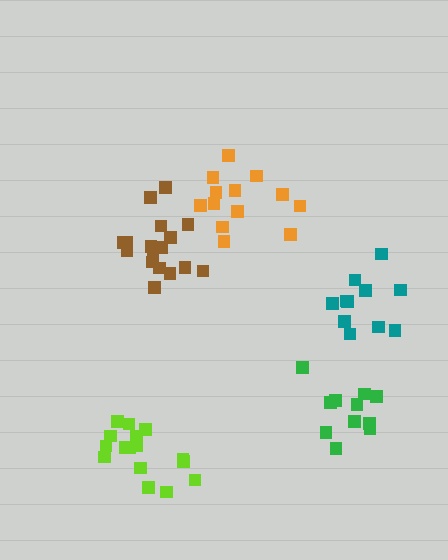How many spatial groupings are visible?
There are 5 spatial groupings.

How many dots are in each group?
Group 1: 13 dots, Group 2: 17 dots, Group 3: 16 dots, Group 4: 11 dots, Group 5: 11 dots (68 total).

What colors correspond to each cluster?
The clusters are colored: orange, brown, lime, teal, green.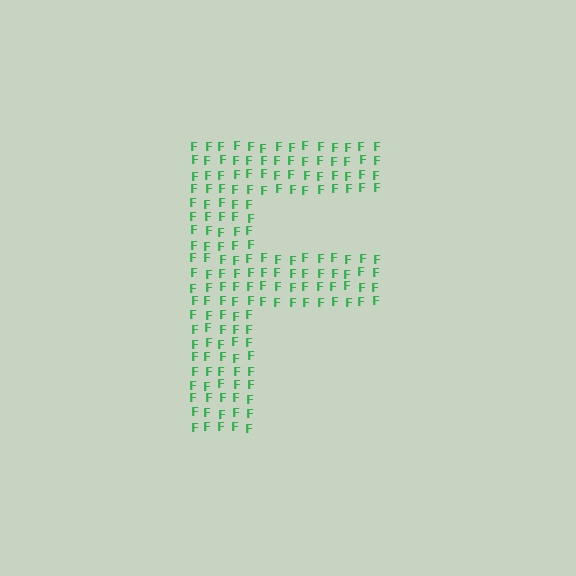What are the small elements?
The small elements are letter F's.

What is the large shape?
The large shape is the letter F.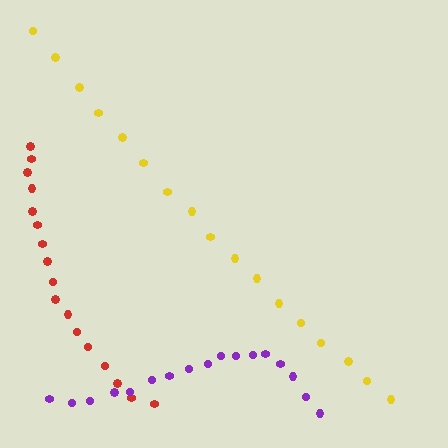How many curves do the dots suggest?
There are 3 distinct paths.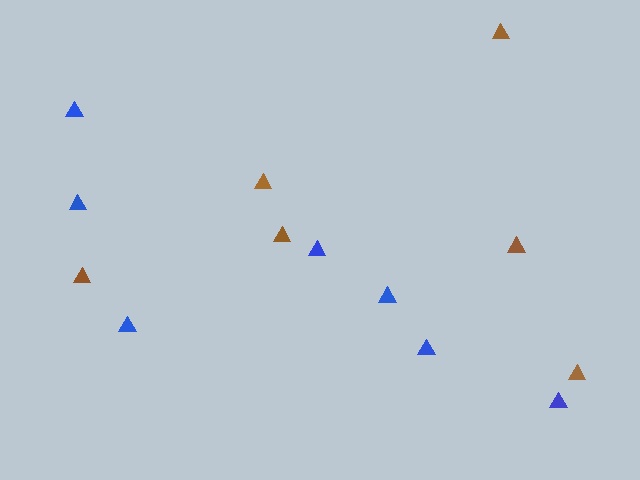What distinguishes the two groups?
There are 2 groups: one group of blue triangles (7) and one group of brown triangles (6).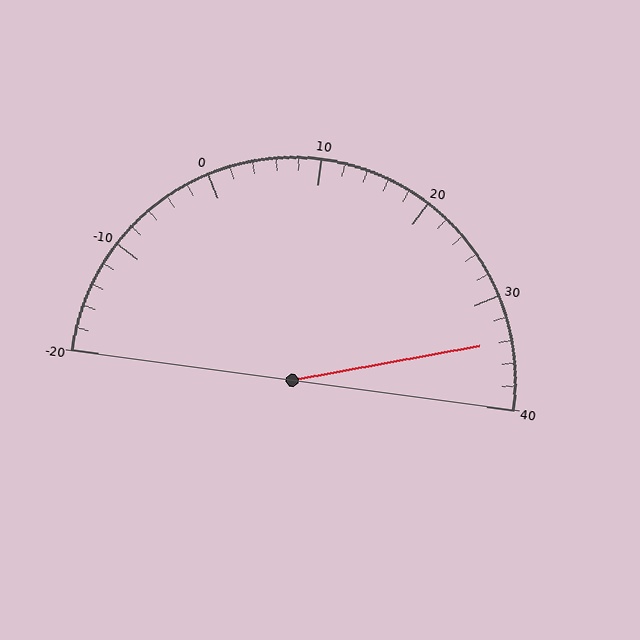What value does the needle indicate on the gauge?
The needle indicates approximately 34.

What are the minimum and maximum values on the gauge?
The gauge ranges from -20 to 40.